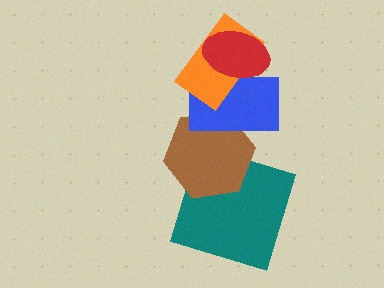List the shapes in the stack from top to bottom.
From top to bottom: the red ellipse, the orange rectangle, the blue rectangle, the brown hexagon, the teal square.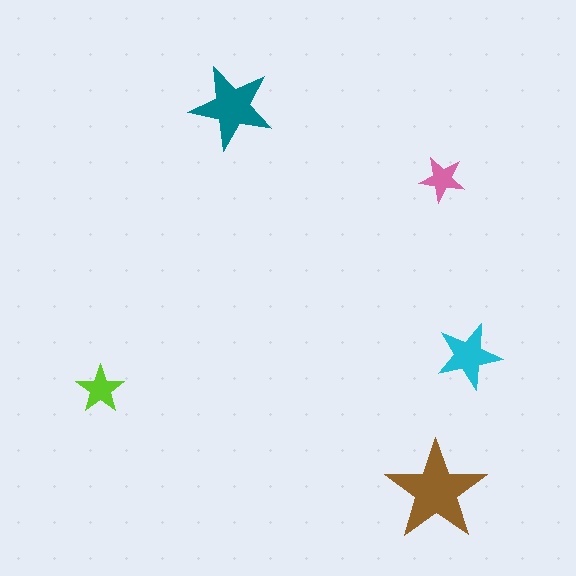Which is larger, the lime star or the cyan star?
The cyan one.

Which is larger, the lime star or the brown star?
The brown one.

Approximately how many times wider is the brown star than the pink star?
About 2 times wider.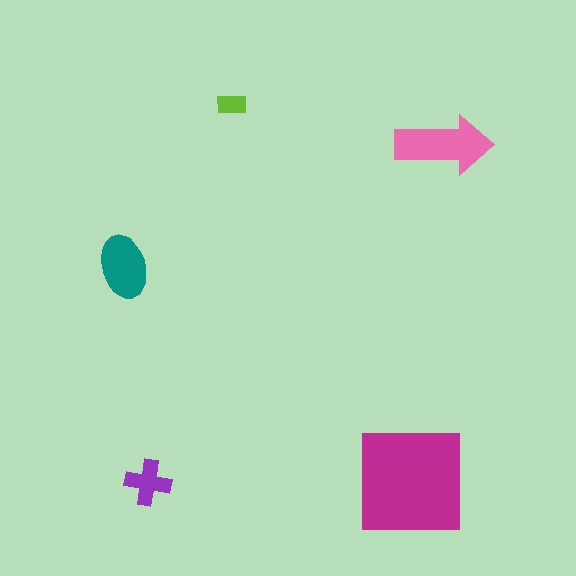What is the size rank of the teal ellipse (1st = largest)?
3rd.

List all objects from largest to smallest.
The magenta square, the pink arrow, the teal ellipse, the purple cross, the lime rectangle.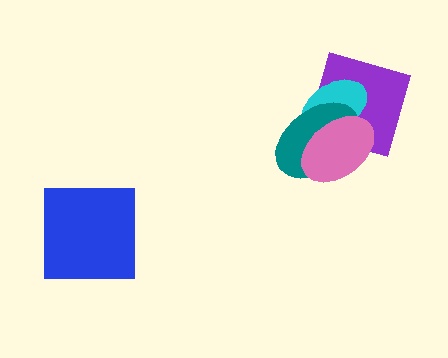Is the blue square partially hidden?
No, no other shape covers it.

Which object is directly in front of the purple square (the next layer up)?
The cyan ellipse is directly in front of the purple square.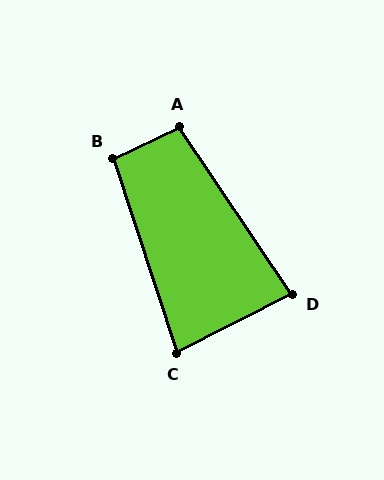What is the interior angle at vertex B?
Approximately 97 degrees (obtuse).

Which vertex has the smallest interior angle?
C, at approximately 81 degrees.